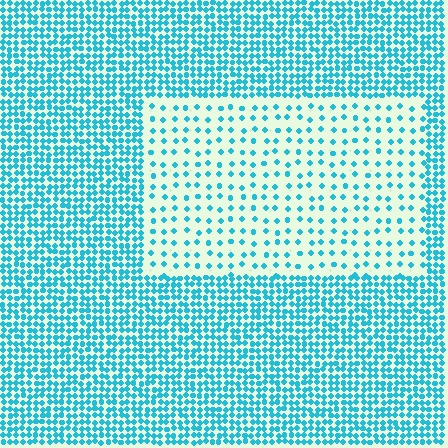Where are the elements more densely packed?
The elements are more densely packed outside the rectangle boundary.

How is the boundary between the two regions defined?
The boundary is defined by a change in element density (approximately 3.0x ratio). All elements are the same color, size, and shape.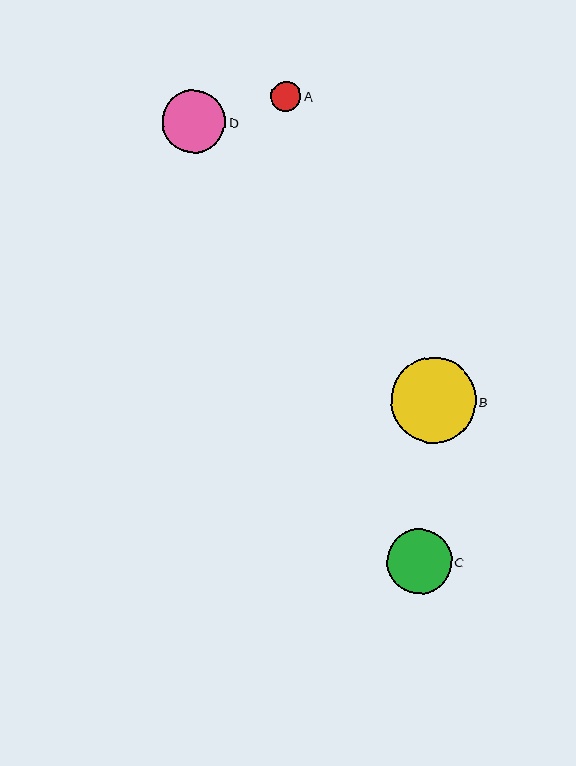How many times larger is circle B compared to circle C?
Circle B is approximately 1.3 times the size of circle C.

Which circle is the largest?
Circle B is the largest with a size of approximately 85 pixels.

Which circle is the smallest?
Circle A is the smallest with a size of approximately 30 pixels.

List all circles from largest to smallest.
From largest to smallest: B, C, D, A.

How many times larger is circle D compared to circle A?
Circle D is approximately 2.1 times the size of circle A.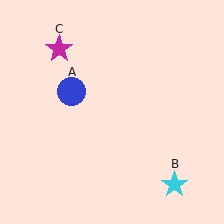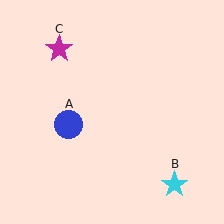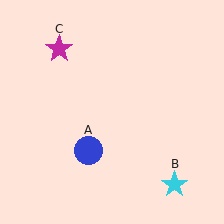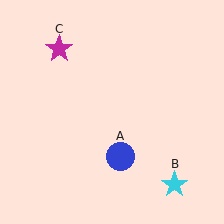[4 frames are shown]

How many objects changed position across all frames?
1 object changed position: blue circle (object A).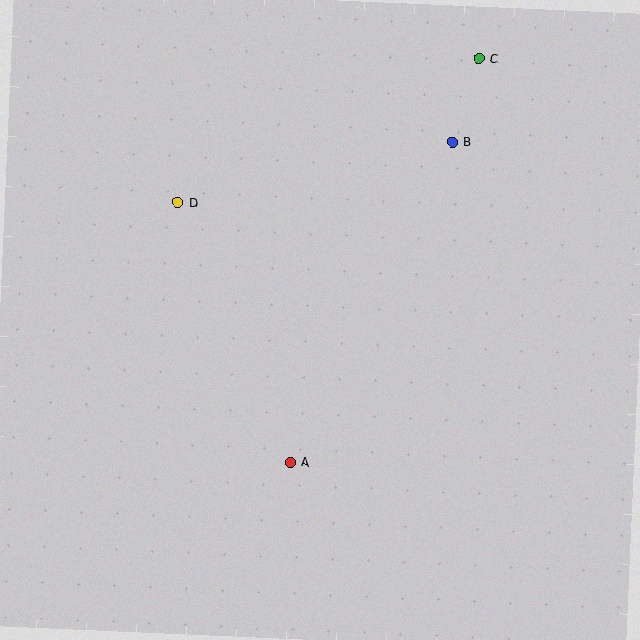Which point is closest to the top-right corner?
Point C is closest to the top-right corner.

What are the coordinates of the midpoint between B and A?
The midpoint between B and A is at (371, 302).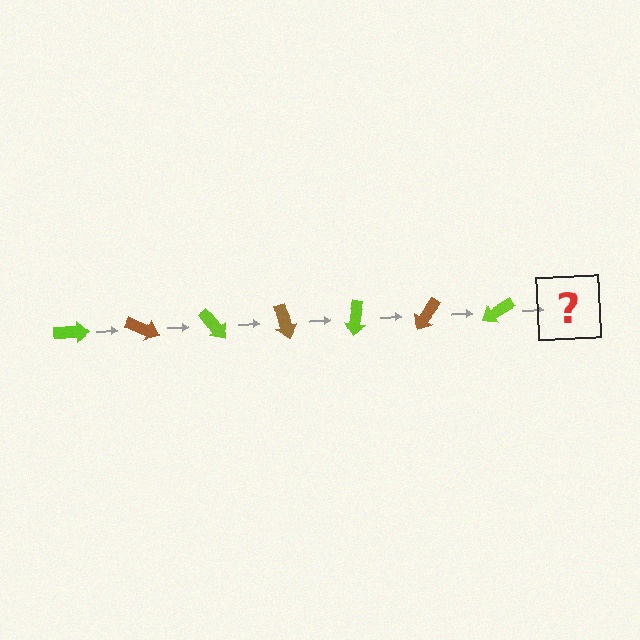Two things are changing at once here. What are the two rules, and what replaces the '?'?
The two rules are that it rotates 25 degrees each step and the color cycles through lime and brown. The '?' should be a brown arrow, rotated 175 degrees from the start.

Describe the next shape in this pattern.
It should be a brown arrow, rotated 175 degrees from the start.